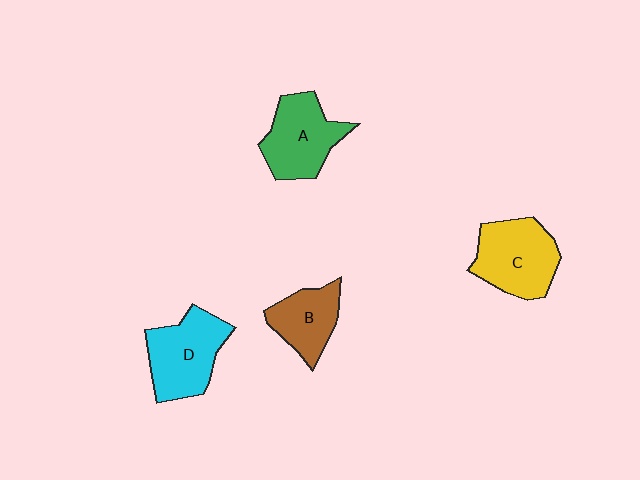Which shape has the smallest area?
Shape B (brown).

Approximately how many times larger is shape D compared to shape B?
Approximately 1.4 times.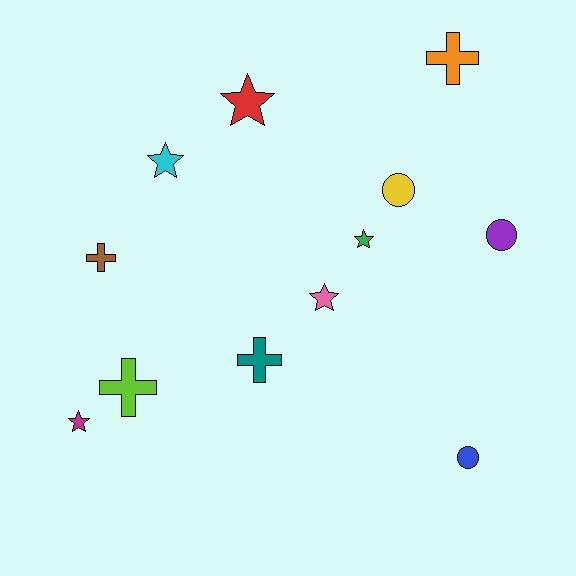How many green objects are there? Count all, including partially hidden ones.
There is 1 green object.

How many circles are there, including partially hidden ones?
There are 3 circles.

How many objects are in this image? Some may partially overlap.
There are 12 objects.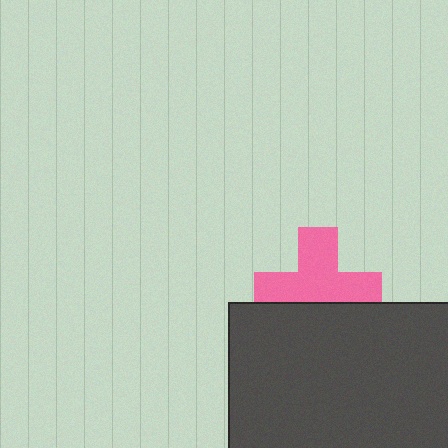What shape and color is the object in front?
The object in front is a dark gray rectangle.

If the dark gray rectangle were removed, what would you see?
You would see the complete pink cross.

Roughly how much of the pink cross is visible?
About half of it is visible (roughly 65%).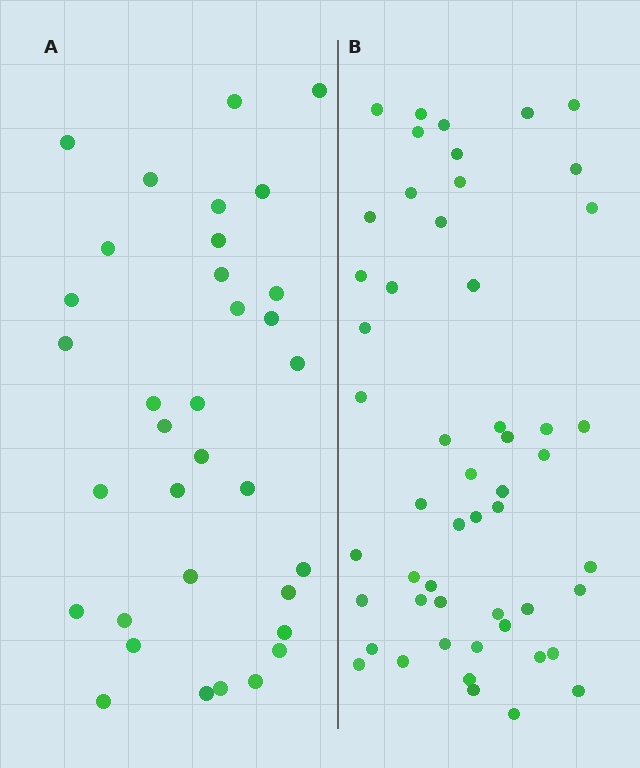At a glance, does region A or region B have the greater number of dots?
Region B (the right region) has more dots.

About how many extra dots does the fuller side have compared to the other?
Region B has approximately 20 more dots than region A.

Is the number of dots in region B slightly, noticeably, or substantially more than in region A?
Region B has substantially more. The ratio is roughly 1.5 to 1.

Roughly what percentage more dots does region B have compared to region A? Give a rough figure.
About 55% more.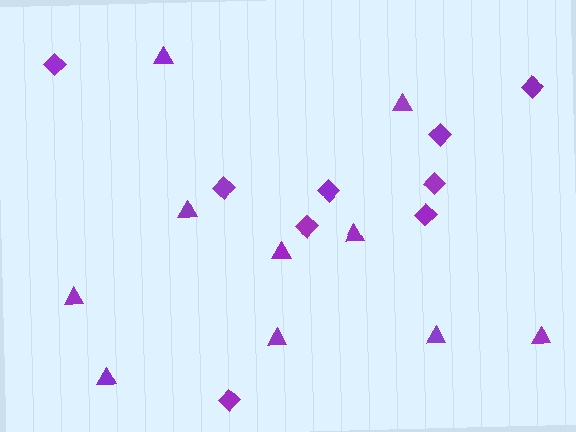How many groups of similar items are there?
There are 2 groups: one group of triangles (10) and one group of diamonds (9).